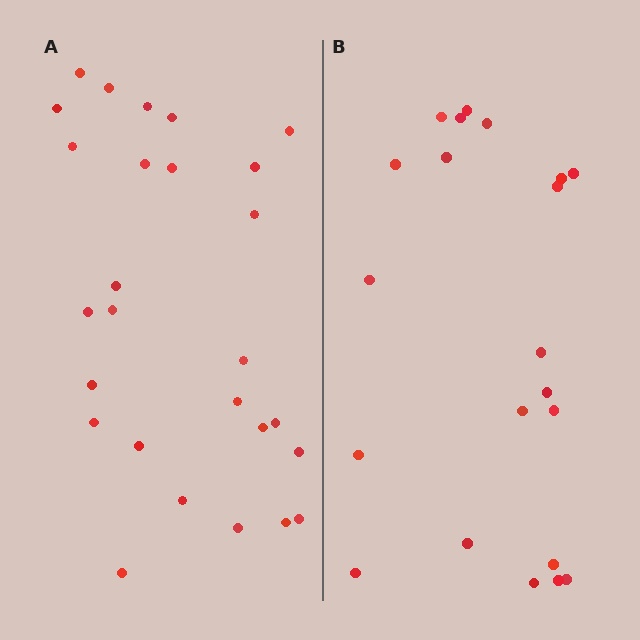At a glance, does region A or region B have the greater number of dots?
Region A (the left region) has more dots.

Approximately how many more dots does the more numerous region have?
Region A has about 6 more dots than region B.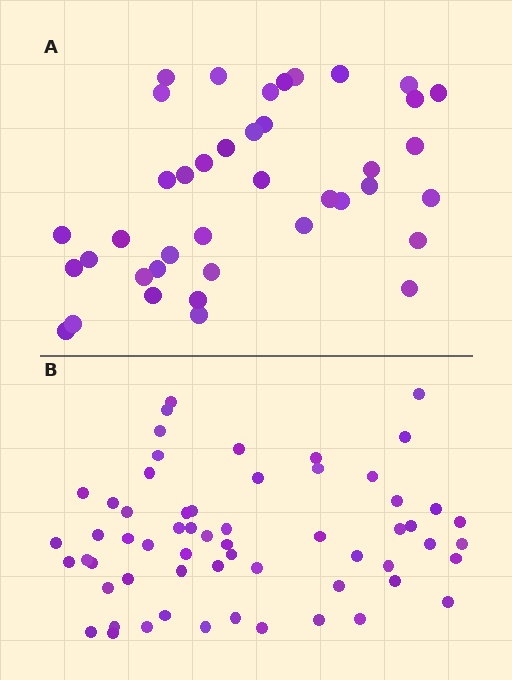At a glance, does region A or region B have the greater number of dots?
Region B (the bottom region) has more dots.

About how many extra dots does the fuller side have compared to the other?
Region B has approximately 20 more dots than region A.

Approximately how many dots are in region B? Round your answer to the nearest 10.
About 60 dots.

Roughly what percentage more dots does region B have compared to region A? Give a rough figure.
About 50% more.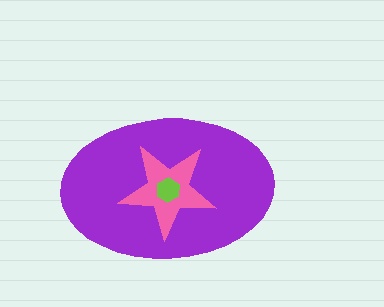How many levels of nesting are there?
3.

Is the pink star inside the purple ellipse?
Yes.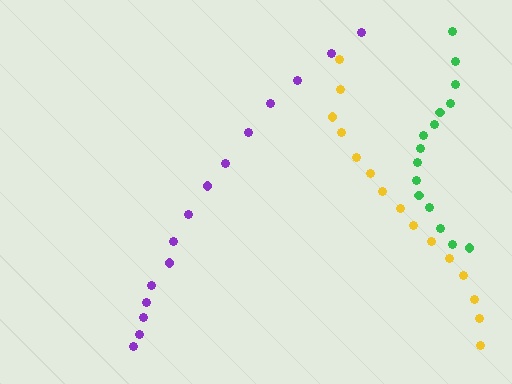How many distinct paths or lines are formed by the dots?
There are 3 distinct paths.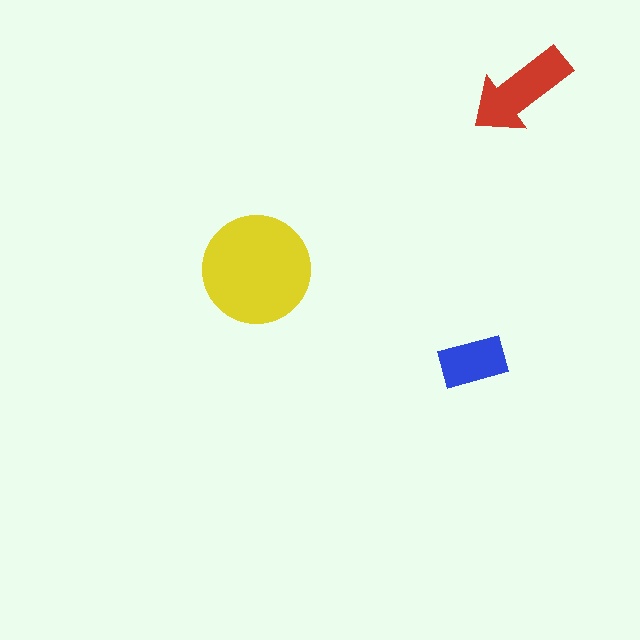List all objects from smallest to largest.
The blue rectangle, the red arrow, the yellow circle.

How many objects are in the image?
There are 3 objects in the image.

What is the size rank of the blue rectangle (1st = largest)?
3rd.